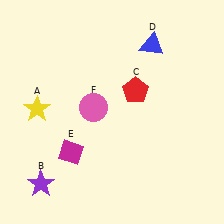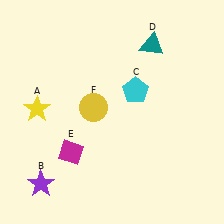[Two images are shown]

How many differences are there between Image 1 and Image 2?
There are 3 differences between the two images.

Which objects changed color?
C changed from red to cyan. D changed from blue to teal. F changed from pink to yellow.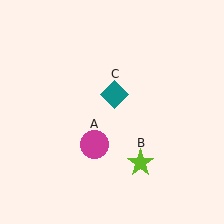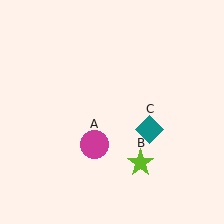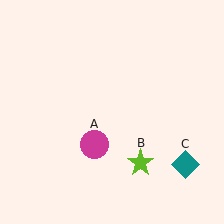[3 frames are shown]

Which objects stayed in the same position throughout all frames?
Magenta circle (object A) and lime star (object B) remained stationary.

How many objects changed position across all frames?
1 object changed position: teal diamond (object C).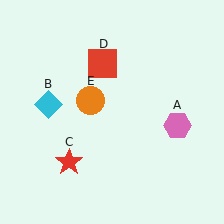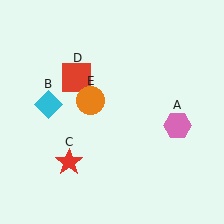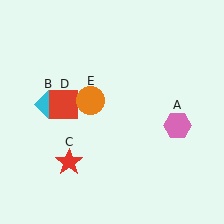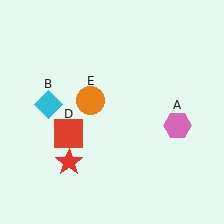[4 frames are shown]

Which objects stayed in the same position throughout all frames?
Pink hexagon (object A) and cyan diamond (object B) and red star (object C) and orange circle (object E) remained stationary.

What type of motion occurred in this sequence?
The red square (object D) rotated counterclockwise around the center of the scene.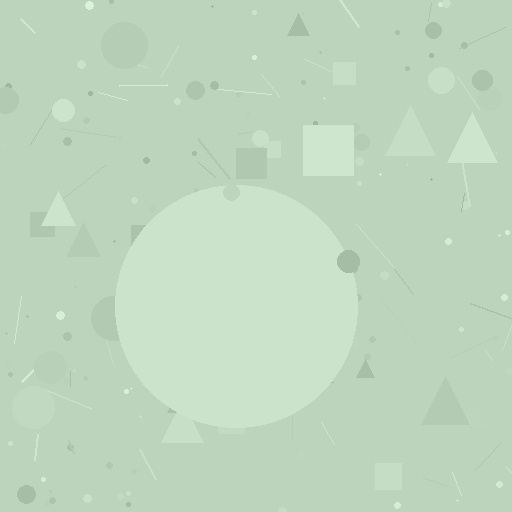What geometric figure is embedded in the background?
A circle is embedded in the background.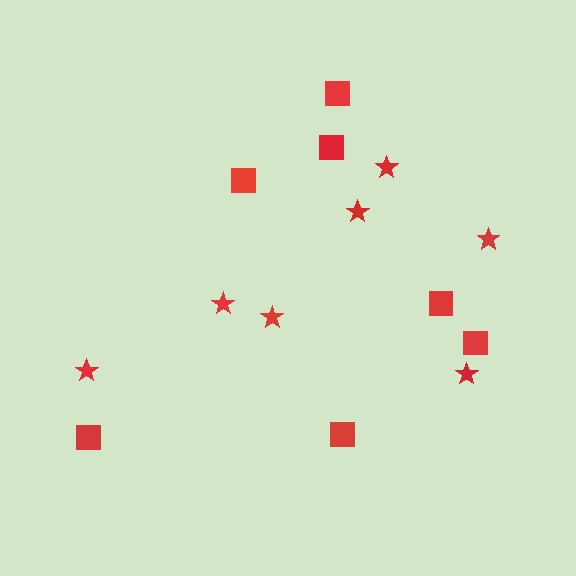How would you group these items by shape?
There are 2 groups: one group of squares (7) and one group of stars (7).